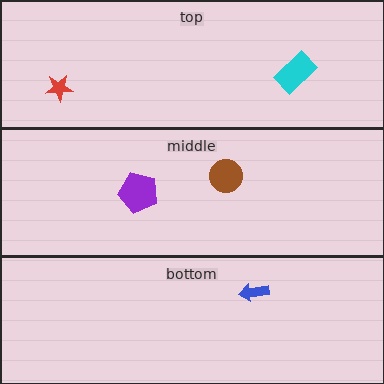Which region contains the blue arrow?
The bottom region.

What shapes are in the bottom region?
The blue arrow.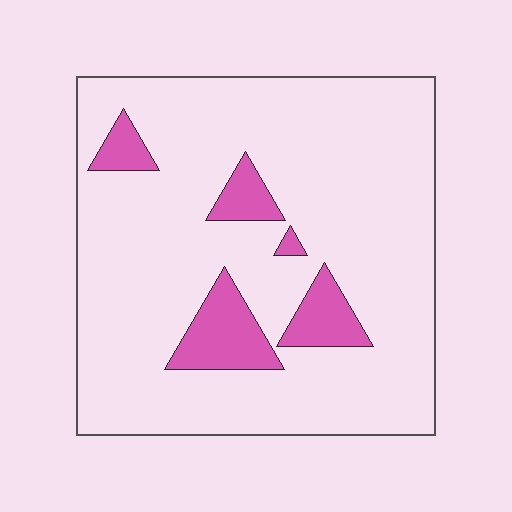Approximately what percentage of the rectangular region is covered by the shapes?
Approximately 15%.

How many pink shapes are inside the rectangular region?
5.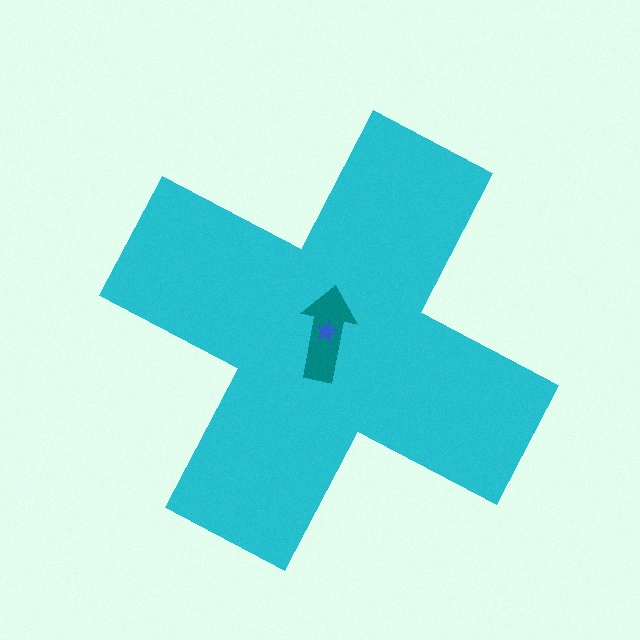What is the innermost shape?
The blue star.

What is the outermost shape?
The cyan cross.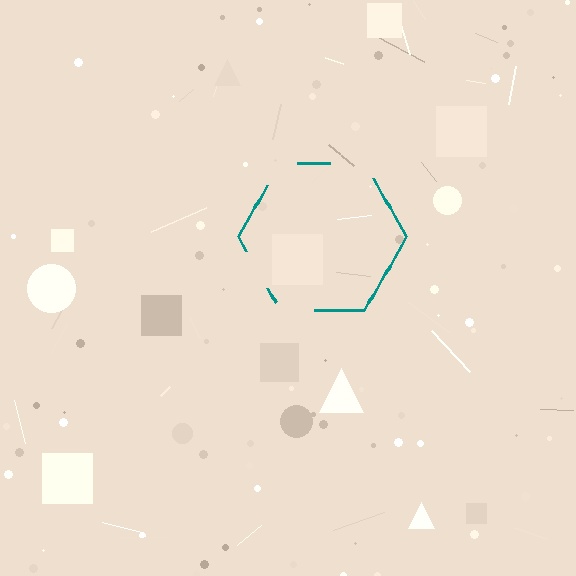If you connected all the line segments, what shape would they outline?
They would outline a hexagon.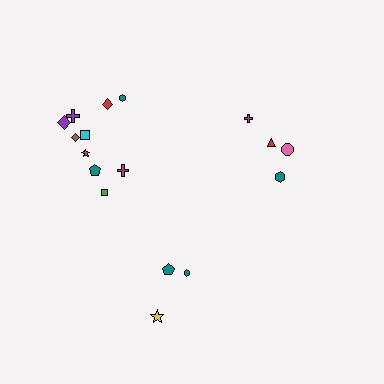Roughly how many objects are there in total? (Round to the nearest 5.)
Roughly 15 objects in total.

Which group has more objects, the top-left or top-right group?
The top-left group.